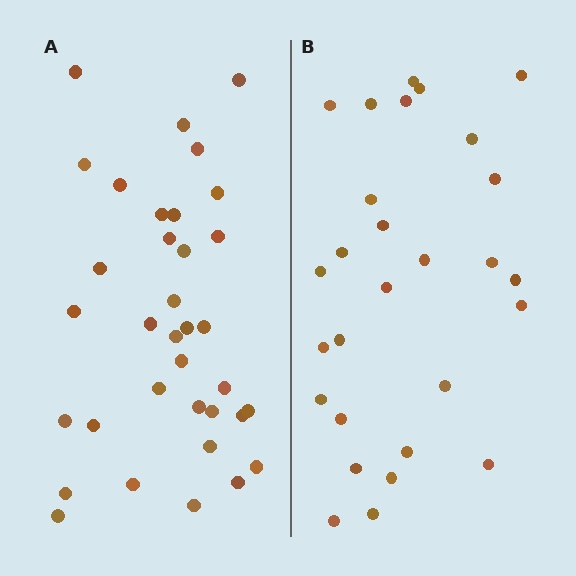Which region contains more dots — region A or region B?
Region A (the left region) has more dots.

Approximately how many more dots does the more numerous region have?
Region A has roughly 8 or so more dots than region B.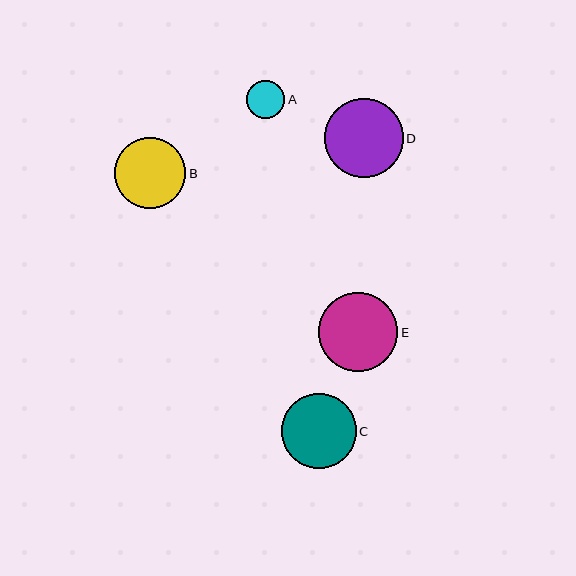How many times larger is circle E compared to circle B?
Circle E is approximately 1.1 times the size of circle B.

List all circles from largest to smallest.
From largest to smallest: D, E, C, B, A.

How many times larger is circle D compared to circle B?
Circle D is approximately 1.1 times the size of circle B.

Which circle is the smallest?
Circle A is the smallest with a size of approximately 38 pixels.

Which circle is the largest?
Circle D is the largest with a size of approximately 79 pixels.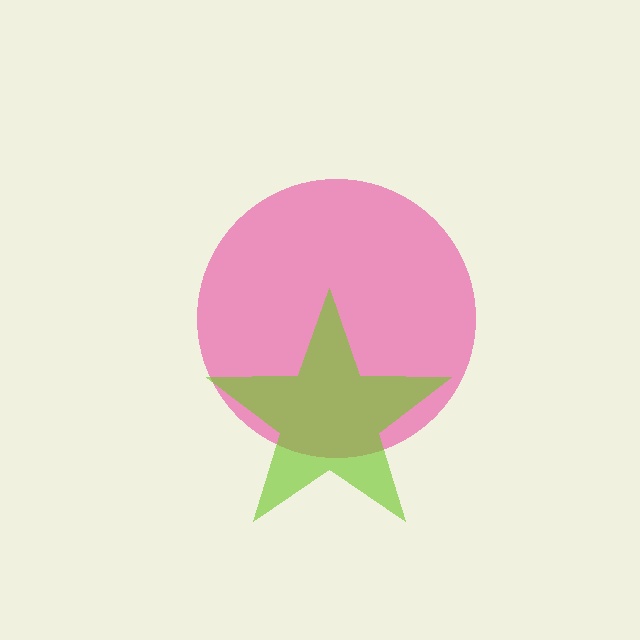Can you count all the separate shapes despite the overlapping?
Yes, there are 2 separate shapes.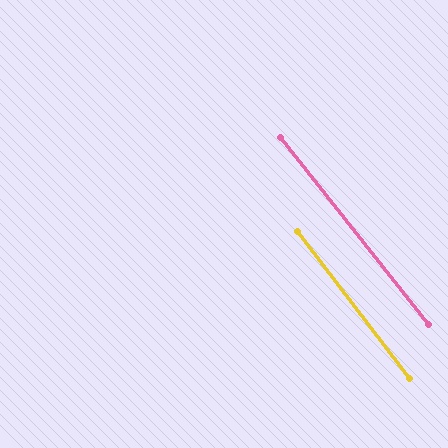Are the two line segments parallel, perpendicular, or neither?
Parallel — their directions differ by only 1.0°.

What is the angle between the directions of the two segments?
Approximately 1 degree.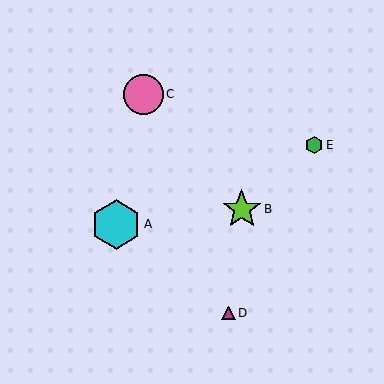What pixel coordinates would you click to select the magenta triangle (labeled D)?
Click at (228, 313) to select the magenta triangle D.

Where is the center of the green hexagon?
The center of the green hexagon is at (314, 145).